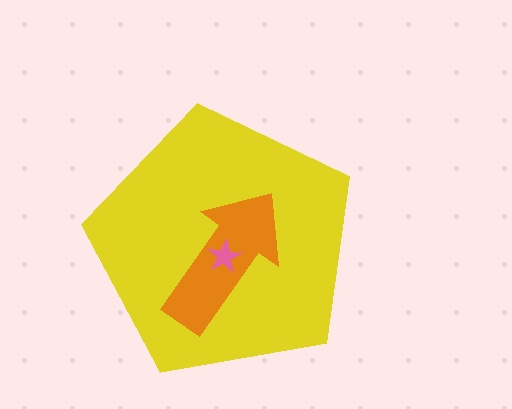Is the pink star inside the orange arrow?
Yes.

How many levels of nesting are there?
3.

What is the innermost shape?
The pink star.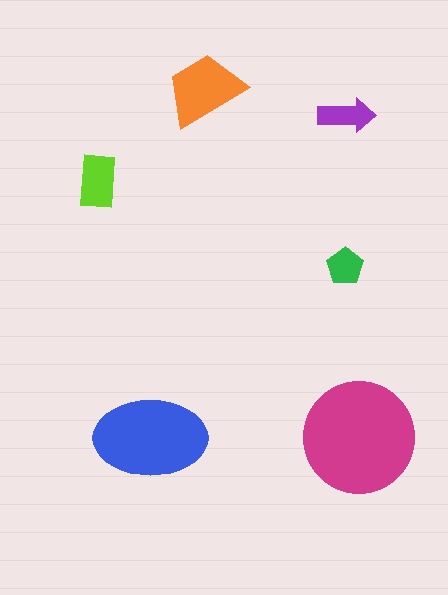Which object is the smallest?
The green pentagon.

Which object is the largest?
The magenta circle.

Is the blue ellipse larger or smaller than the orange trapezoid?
Larger.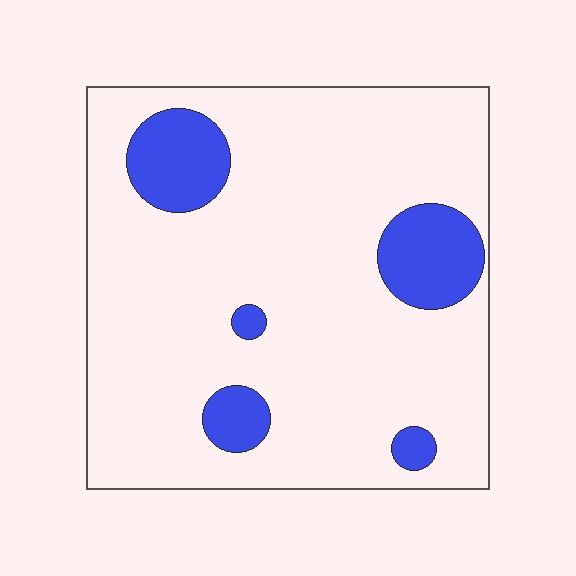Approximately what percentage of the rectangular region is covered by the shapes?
Approximately 15%.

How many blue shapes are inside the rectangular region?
5.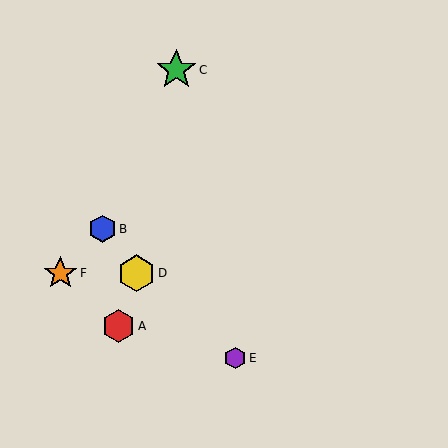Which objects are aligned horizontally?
Objects D, F are aligned horizontally.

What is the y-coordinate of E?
Object E is at y≈358.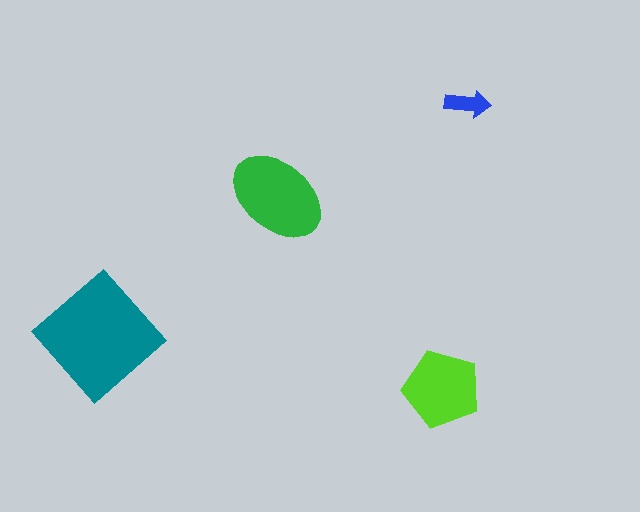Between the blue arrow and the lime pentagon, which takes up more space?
The lime pentagon.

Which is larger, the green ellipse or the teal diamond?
The teal diamond.